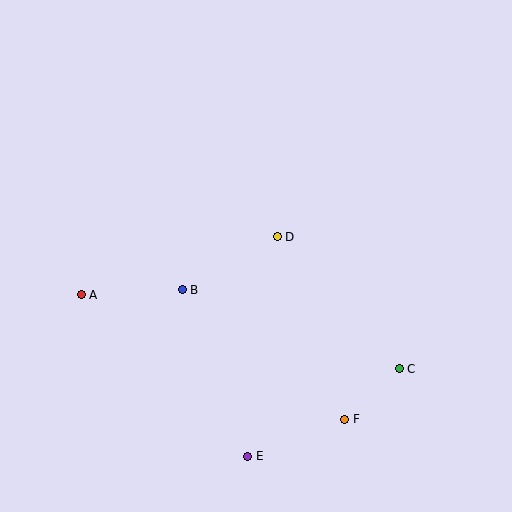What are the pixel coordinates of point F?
Point F is at (345, 419).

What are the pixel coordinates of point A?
Point A is at (81, 295).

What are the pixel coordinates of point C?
Point C is at (399, 369).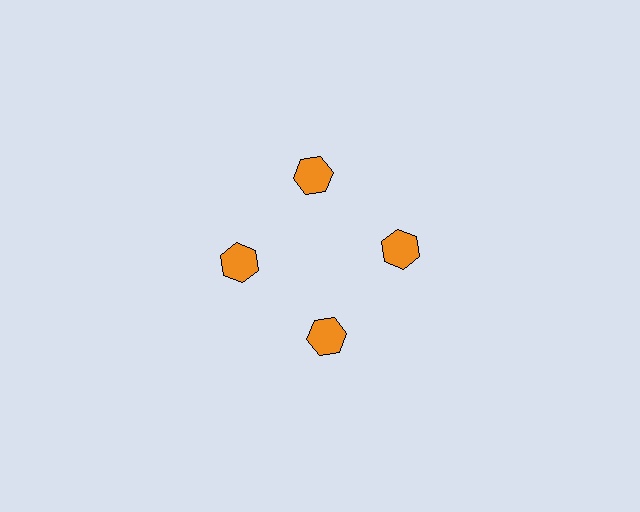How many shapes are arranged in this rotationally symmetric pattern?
There are 4 shapes, arranged in 4 groups of 1.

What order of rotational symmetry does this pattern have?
This pattern has 4-fold rotational symmetry.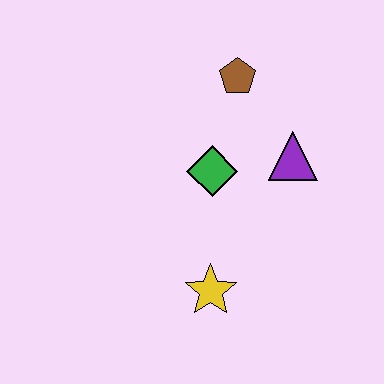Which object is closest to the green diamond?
The purple triangle is closest to the green diamond.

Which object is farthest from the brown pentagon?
The yellow star is farthest from the brown pentagon.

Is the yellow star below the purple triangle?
Yes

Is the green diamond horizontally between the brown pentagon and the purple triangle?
No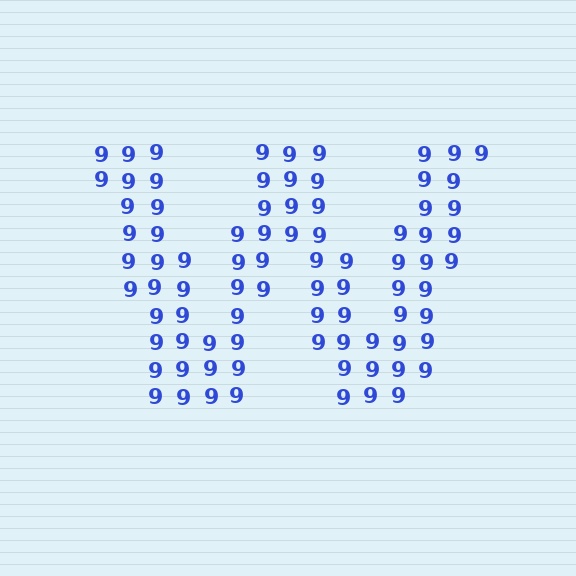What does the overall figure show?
The overall figure shows the letter W.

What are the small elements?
The small elements are digit 9's.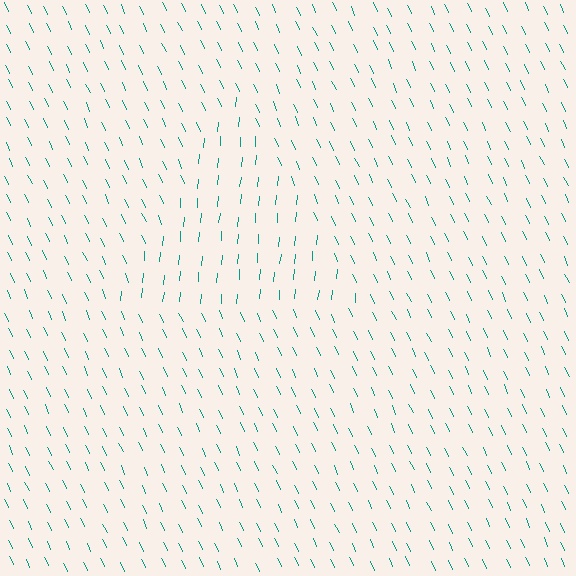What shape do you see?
I see a triangle.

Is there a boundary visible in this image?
Yes, there is a texture boundary formed by a change in line orientation.